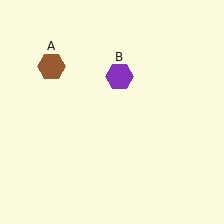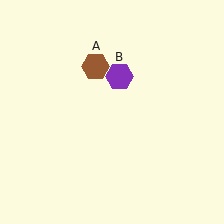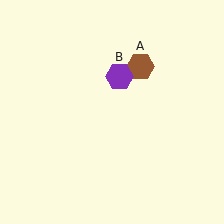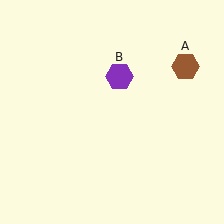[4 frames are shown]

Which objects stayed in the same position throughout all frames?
Purple hexagon (object B) remained stationary.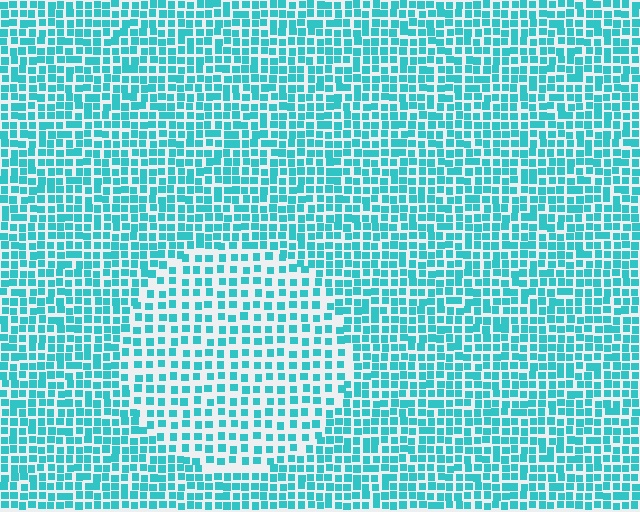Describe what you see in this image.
The image contains small cyan elements arranged at two different densities. A circle-shaped region is visible where the elements are less densely packed than the surrounding area.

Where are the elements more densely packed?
The elements are more densely packed outside the circle boundary.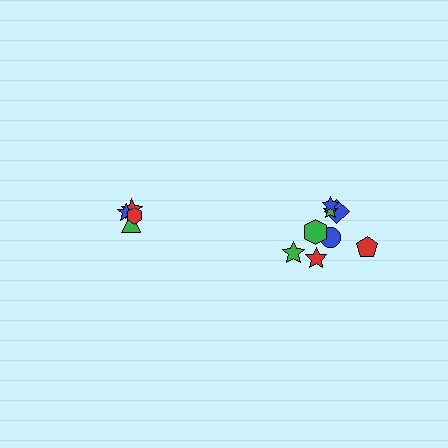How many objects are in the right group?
There are 8 objects.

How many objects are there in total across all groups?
There are 12 objects.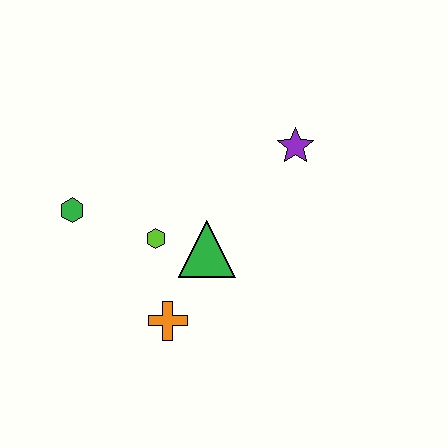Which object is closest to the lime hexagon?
The green triangle is closest to the lime hexagon.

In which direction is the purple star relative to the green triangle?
The purple star is above the green triangle.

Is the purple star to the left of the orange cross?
No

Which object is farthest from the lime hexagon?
The purple star is farthest from the lime hexagon.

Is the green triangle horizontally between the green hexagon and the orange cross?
No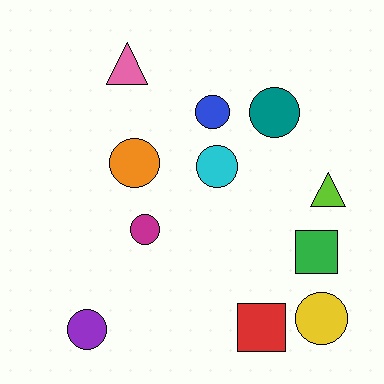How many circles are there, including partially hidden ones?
There are 7 circles.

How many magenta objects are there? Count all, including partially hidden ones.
There is 1 magenta object.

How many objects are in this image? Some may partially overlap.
There are 11 objects.